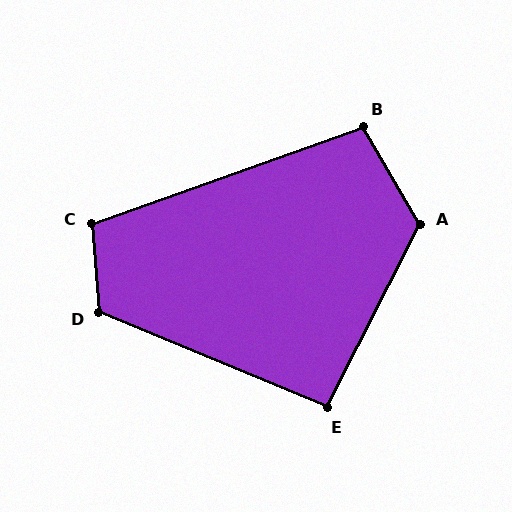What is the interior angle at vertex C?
Approximately 105 degrees (obtuse).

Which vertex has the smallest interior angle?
E, at approximately 94 degrees.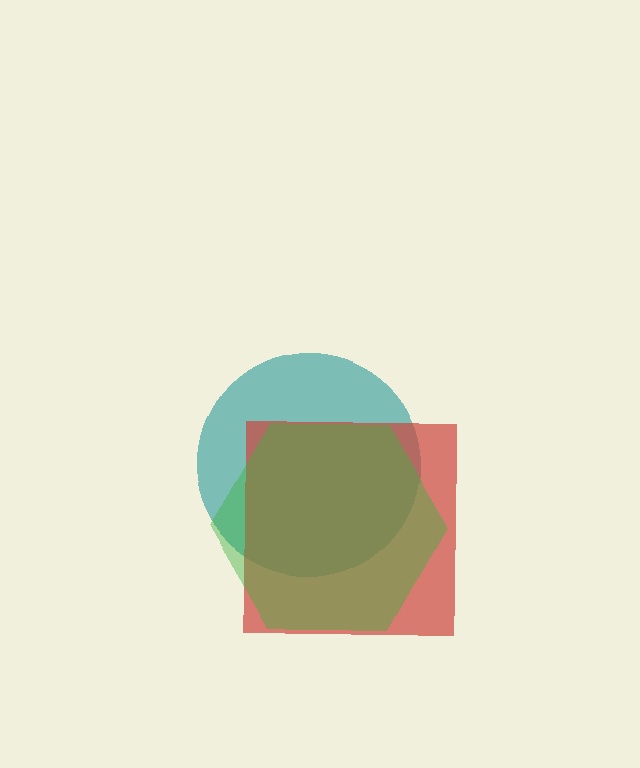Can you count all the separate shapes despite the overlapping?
Yes, there are 3 separate shapes.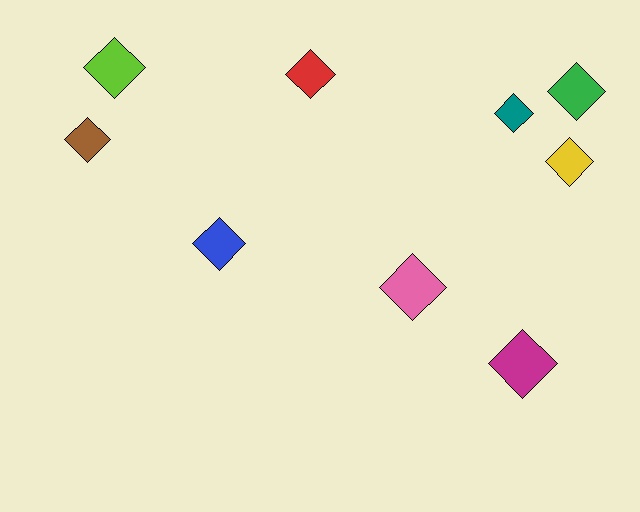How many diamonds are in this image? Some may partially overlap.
There are 9 diamonds.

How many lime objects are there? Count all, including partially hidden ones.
There is 1 lime object.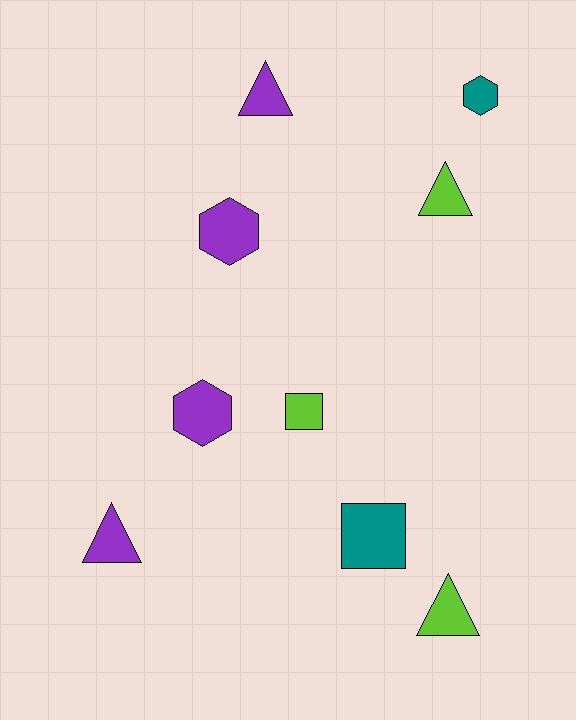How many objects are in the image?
There are 9 objects.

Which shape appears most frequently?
Triangle, with 4 objects.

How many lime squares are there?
There is 1 lime square.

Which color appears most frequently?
Purple, with 4 objects.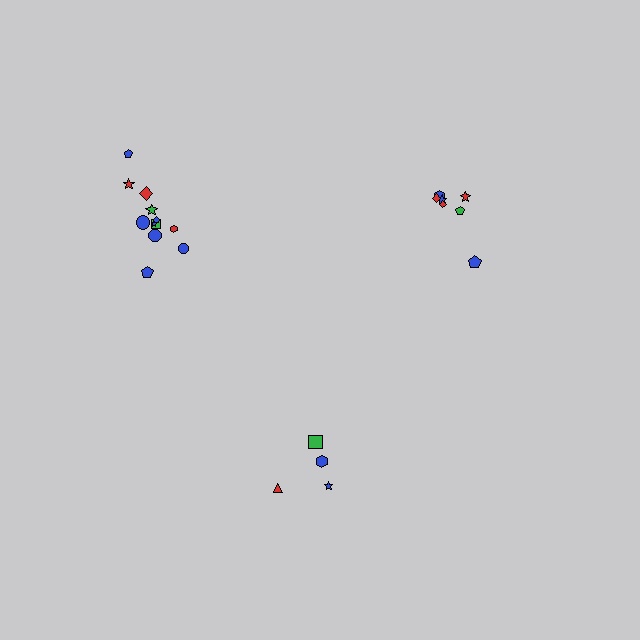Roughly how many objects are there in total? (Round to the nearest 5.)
Roughly 25 objects in total.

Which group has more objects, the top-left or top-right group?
The top-left group.